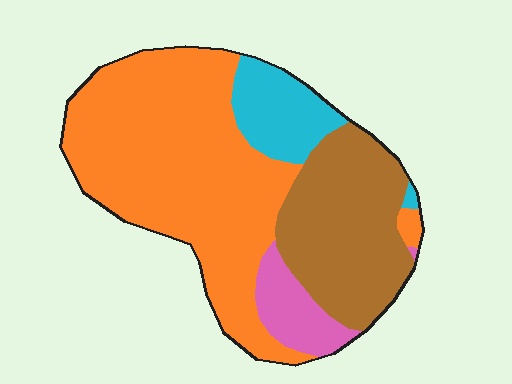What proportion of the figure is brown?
Brown takes up about one quarter (1/4) of the figure.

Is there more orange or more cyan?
Orange.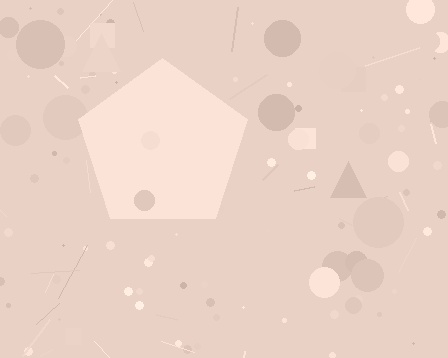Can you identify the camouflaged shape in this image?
The camouflaged shape is a pentagon.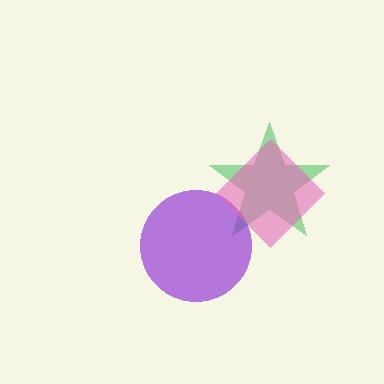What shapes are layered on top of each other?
The layered shapes are: a green star, a purple circle, a pink diamond.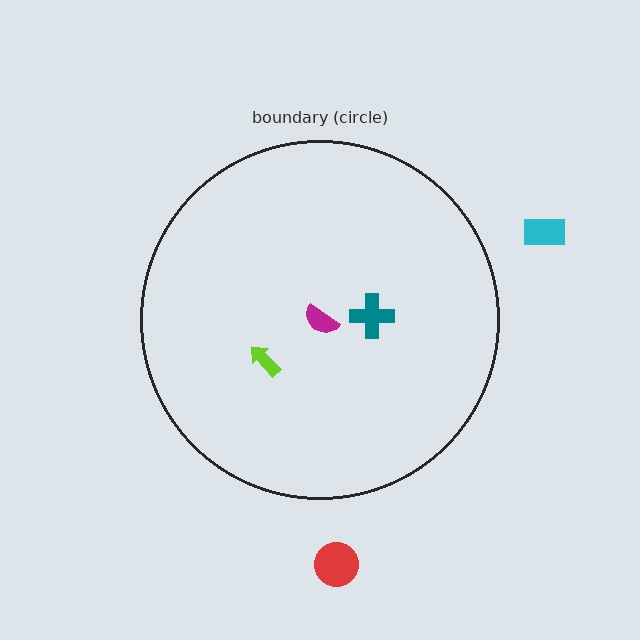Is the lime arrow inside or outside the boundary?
Inside.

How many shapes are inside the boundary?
3 inside, 2 outside.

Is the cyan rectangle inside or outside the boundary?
Outside.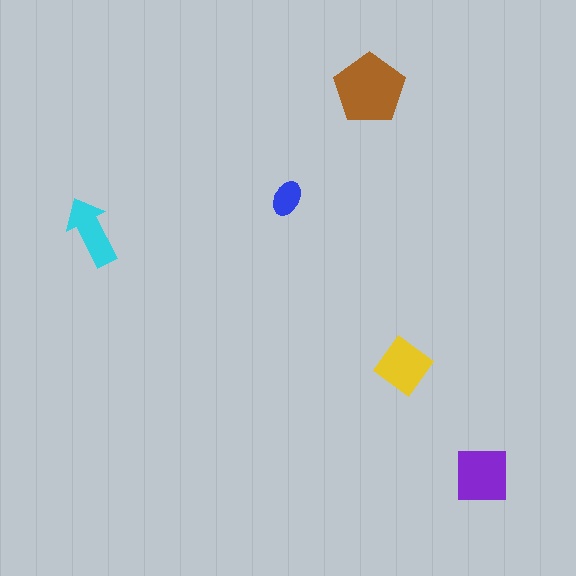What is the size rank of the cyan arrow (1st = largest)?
4th.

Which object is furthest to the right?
The purple square is rightmost.